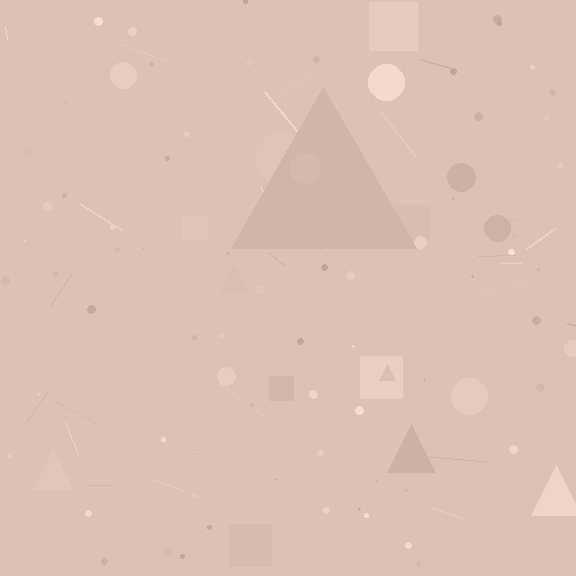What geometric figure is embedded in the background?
A triangle is embedded in the background.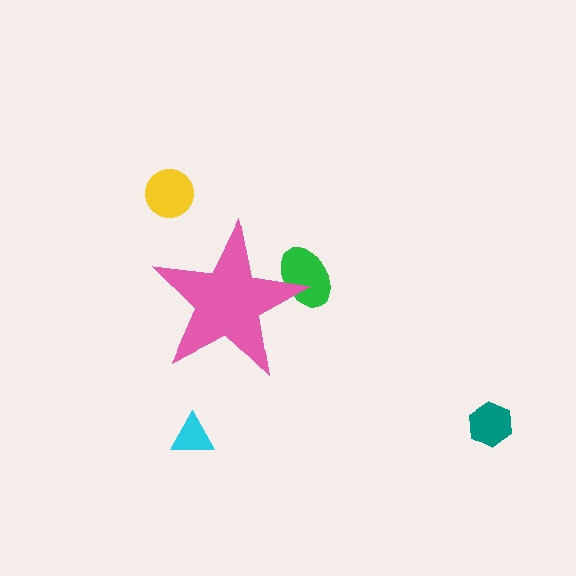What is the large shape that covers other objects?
A pink star.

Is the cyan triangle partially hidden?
No, the cyan triangle is fully visible.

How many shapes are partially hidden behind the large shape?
1 shape is partially hidden.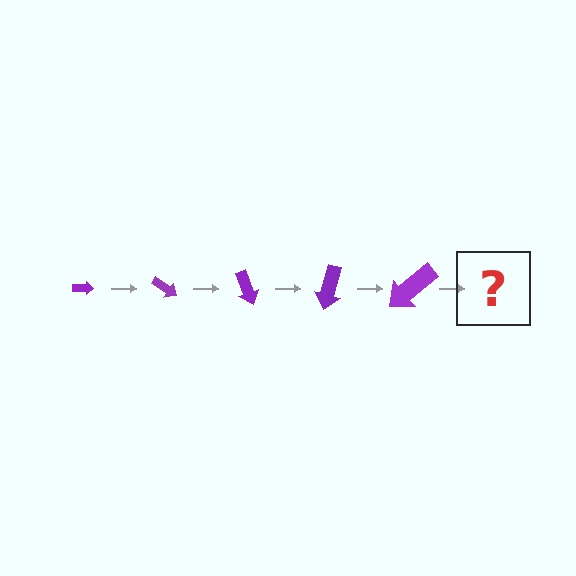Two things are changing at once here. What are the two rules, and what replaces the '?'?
The two rules are that the arrow grows larger each step and it rotates 35 degrees each step. The '?' should be an arrow, larger than the previous one and rotated 175 degrees from the start.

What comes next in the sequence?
The next element should be an arrow, larger than the previous one and rotated 175 degrees from the start.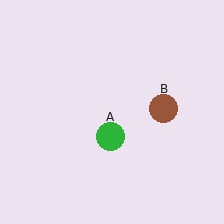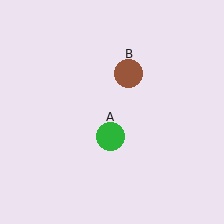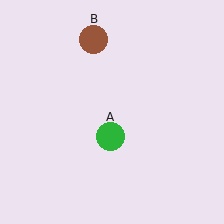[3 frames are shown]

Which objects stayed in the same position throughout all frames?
Green circle (object A) remained stationary.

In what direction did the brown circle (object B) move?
The brown circle (object B) moved up and to the left.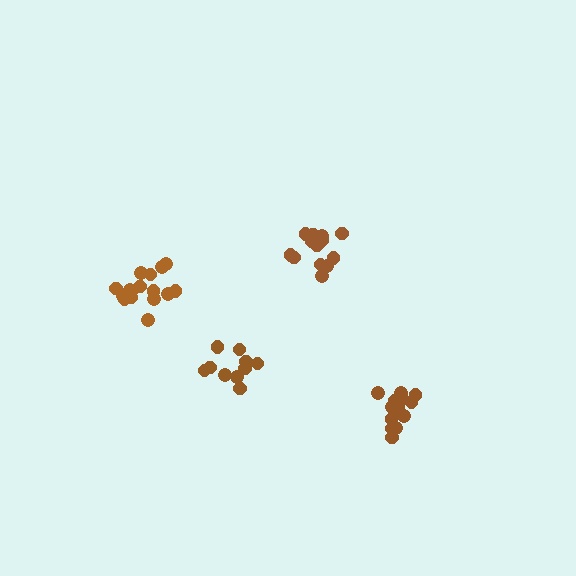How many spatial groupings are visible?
There are 4 spatial groupings.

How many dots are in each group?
Group 1: 13 dots, Group 2: 10 dots, Group 3: 15 dots, Group 4: 16 dots (54 total).